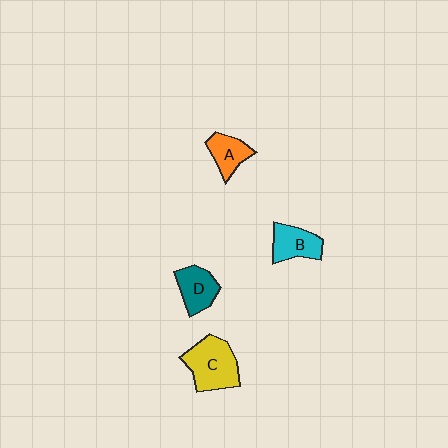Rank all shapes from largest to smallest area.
From largest to smallest: C (yellow), B (cyan), D (teal), A (orange).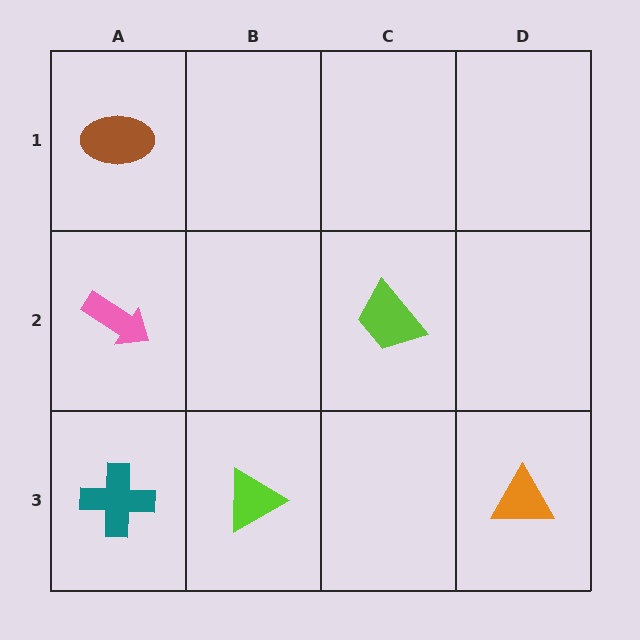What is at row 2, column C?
A lime trapezoid.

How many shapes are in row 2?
2 shapes.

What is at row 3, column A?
A teal cross.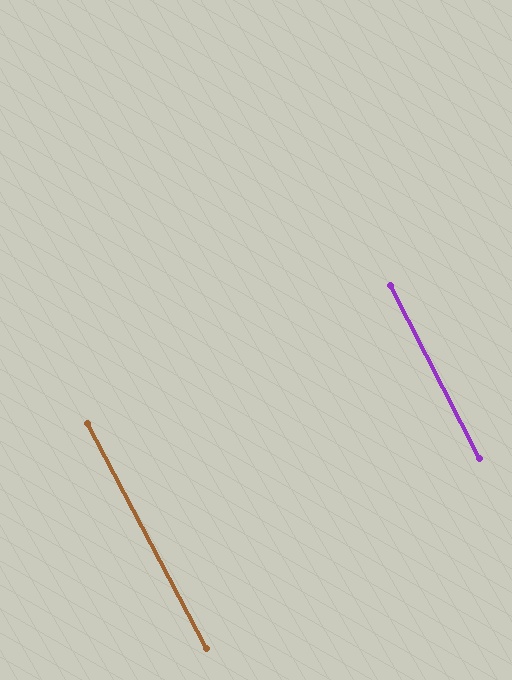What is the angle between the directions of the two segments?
Approximately 1 degree.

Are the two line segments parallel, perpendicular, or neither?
Parallel — their directions differ by only 1.0°.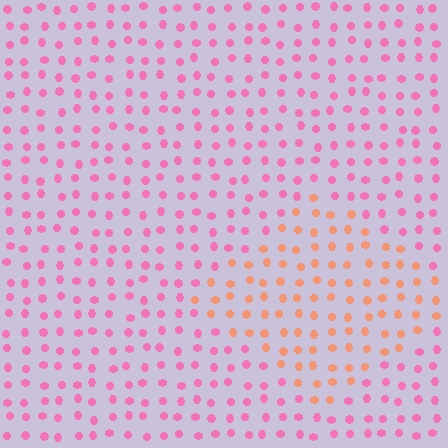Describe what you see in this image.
The image is filled with small pink elements in a uniform arrangement. A diamond-shaped region is visible where the elements are tinted to a slightly different hue, forming a subtle color boundary.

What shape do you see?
I see a diamond.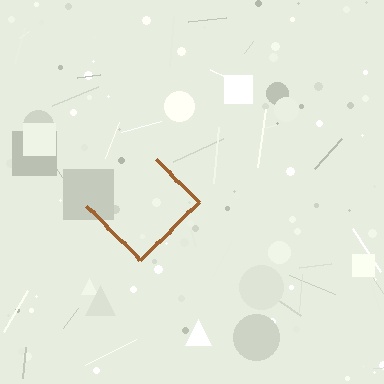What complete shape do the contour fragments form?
The contour fragments form a diamond.